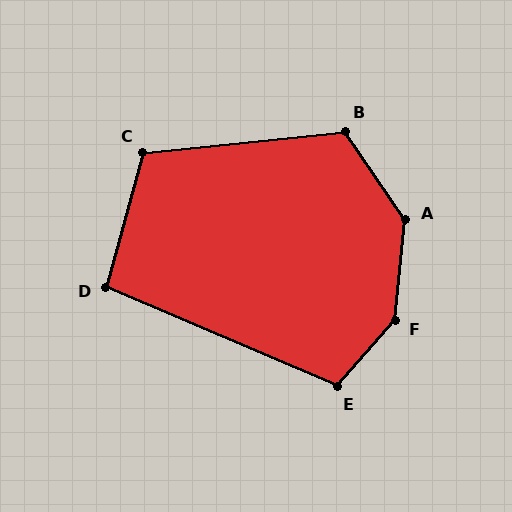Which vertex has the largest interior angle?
F, at approximately 144 degrees.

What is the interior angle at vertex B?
Approximately 118 degrees (obtuse).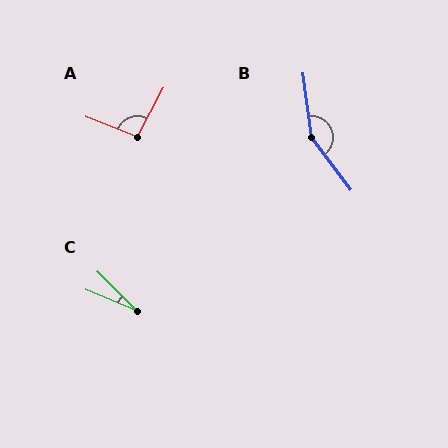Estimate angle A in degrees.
Approximately 97 degrees.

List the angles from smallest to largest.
C (22°), A (97°), B (150°).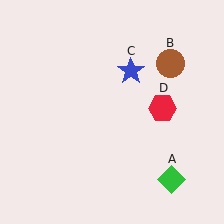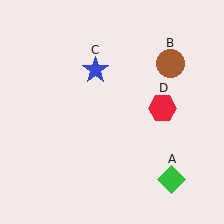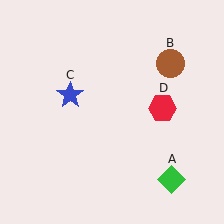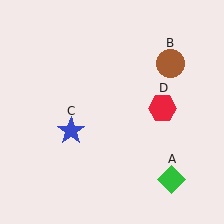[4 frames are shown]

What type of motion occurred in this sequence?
The blue star (object C) rotated counterclockwise around the center of the scene.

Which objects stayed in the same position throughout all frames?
Green diamond (object A) and brown circle (object B) and red hexagon (object D) remained stationary.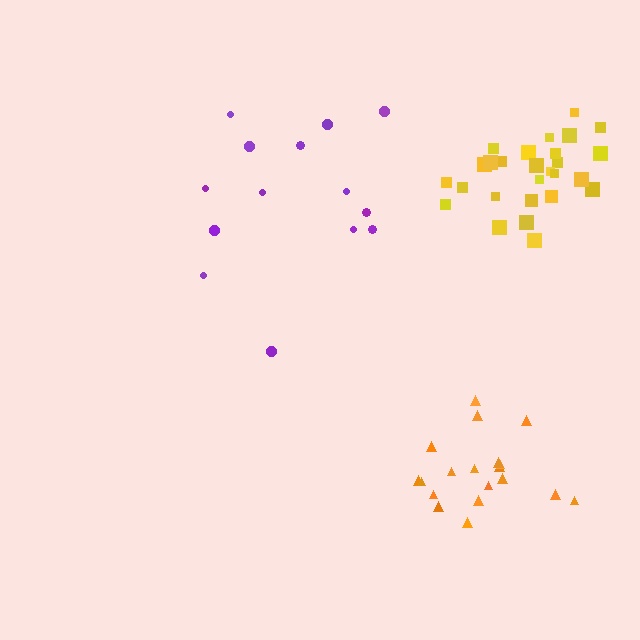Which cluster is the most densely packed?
Orange.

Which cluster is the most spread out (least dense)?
Purple.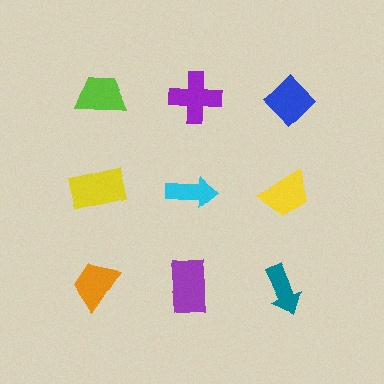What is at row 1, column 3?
A blue diamond.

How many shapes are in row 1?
3 shapes.